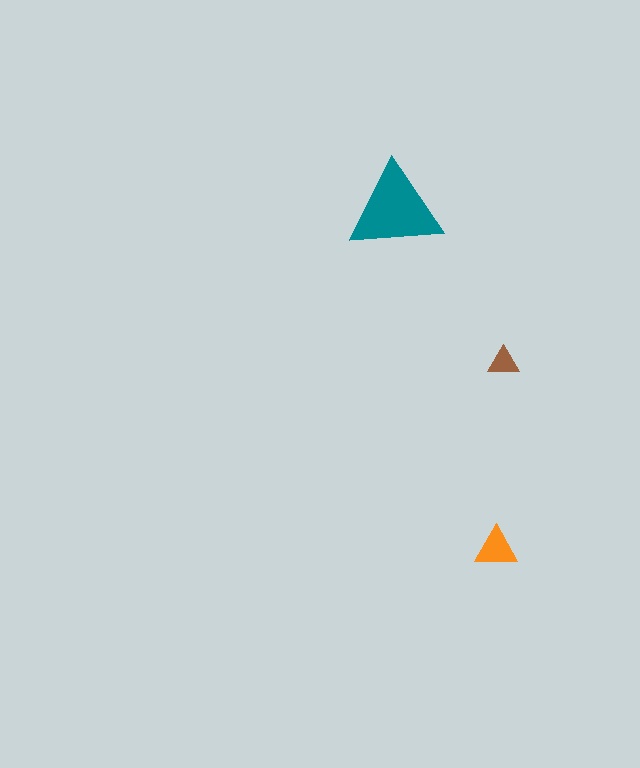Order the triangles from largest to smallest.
the teal one, the orange one, the brown one.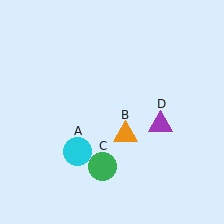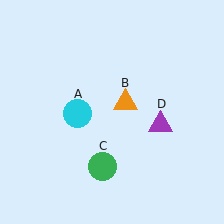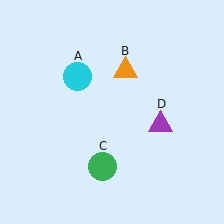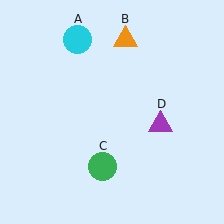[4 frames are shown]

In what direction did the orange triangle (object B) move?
The orange triangle (object B) moved up.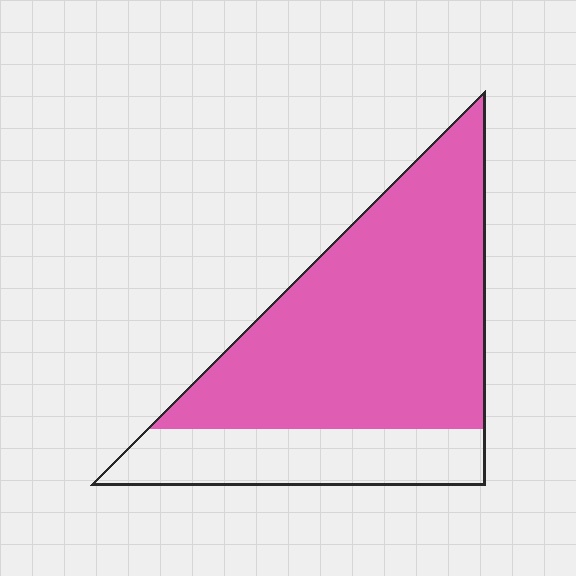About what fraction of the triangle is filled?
About three quarters (3/4).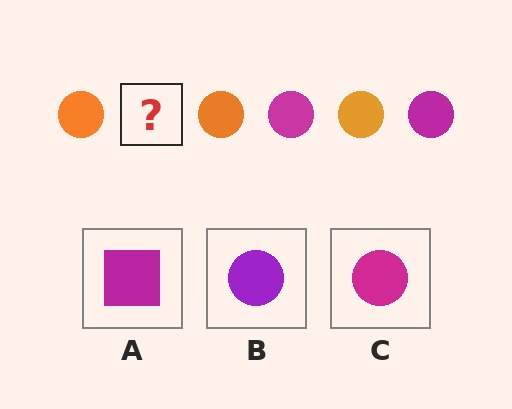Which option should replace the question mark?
Option C.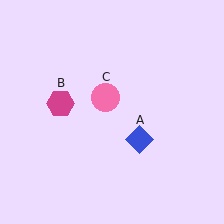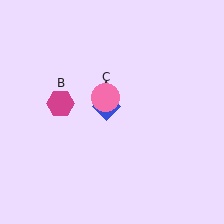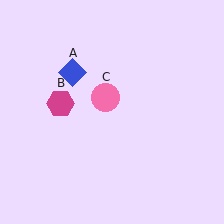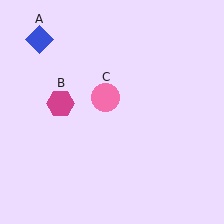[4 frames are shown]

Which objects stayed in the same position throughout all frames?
Magenta hexagon (object B) and pink circle (object C) remained stationary.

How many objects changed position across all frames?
1 object changed position: blue diamond (object A).